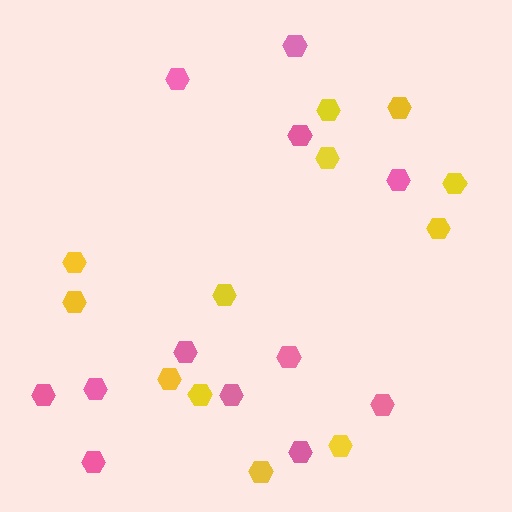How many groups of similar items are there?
There are 2 groups: one group of pink hexagons (12) and one group of yellow hexagons (12).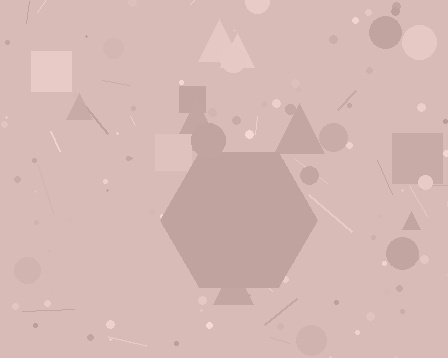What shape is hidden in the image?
A hexagon is hidden in the image.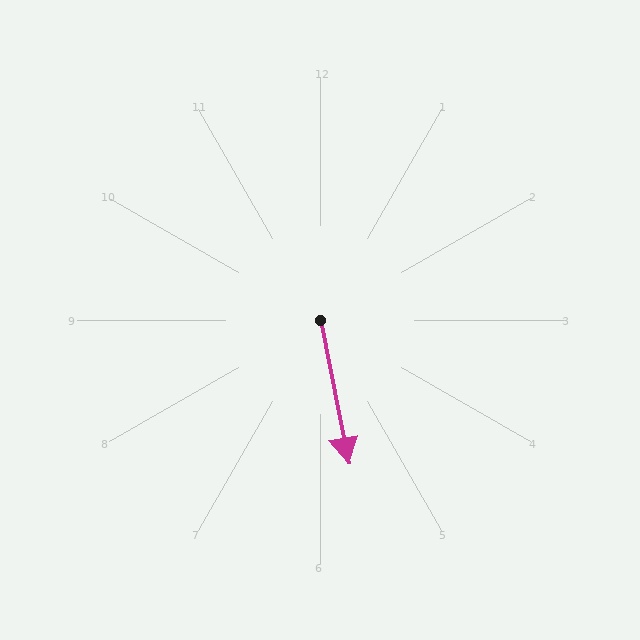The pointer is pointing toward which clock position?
Roughly 6 o'clock.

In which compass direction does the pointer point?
South.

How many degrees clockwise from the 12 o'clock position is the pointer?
Approximately 169 degrees.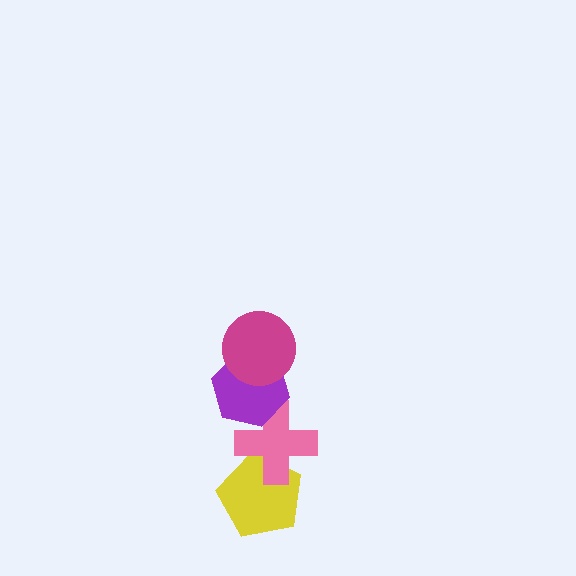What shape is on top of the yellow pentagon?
The pink cross is on top of the yellow pentagon.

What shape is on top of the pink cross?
The purple hexagon is on top of the pink cross.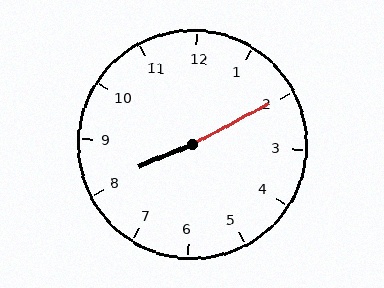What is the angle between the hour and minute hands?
Approximately 175 degrees.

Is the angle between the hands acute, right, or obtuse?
It is obtuse.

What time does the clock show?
8:10.